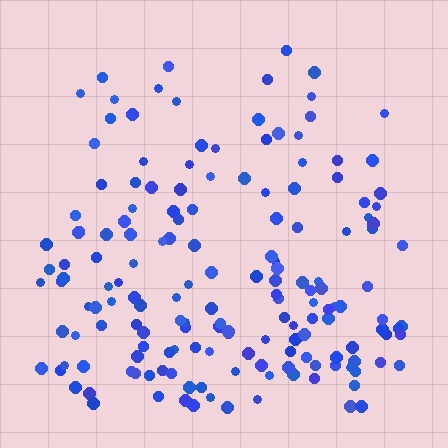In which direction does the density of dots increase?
From top to bottom, with the bottom side densest.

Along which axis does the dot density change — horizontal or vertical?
Vertical.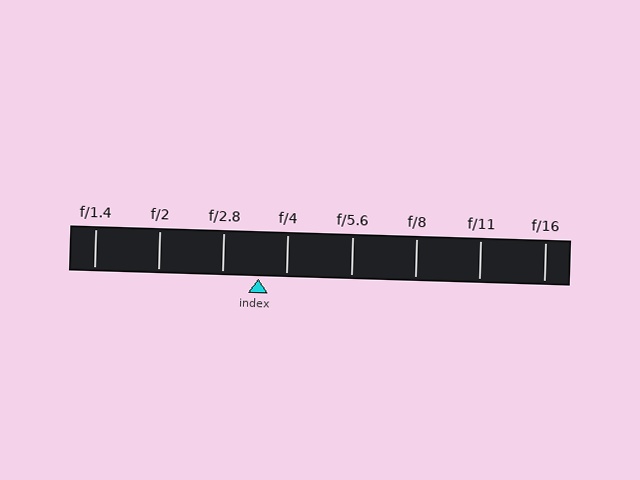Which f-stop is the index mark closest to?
The index mark is closest to f/4.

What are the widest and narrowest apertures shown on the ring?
The widest aperture shown is f/1.4 and the narrowest is f/16.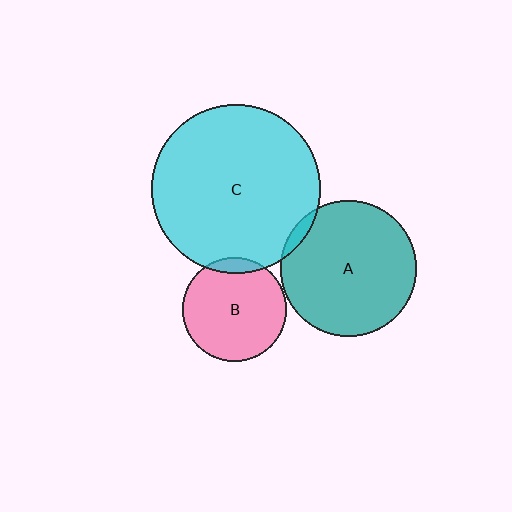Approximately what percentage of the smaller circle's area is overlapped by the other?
Approximately 10%.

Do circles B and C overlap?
Yes.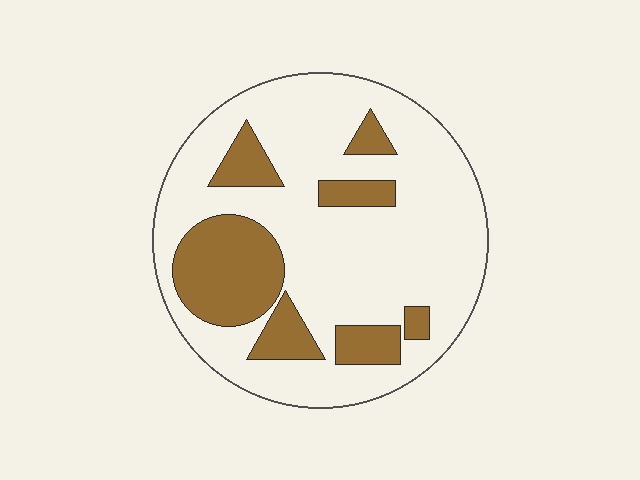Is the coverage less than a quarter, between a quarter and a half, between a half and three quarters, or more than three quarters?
Between a quarter and a half.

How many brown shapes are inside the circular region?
7.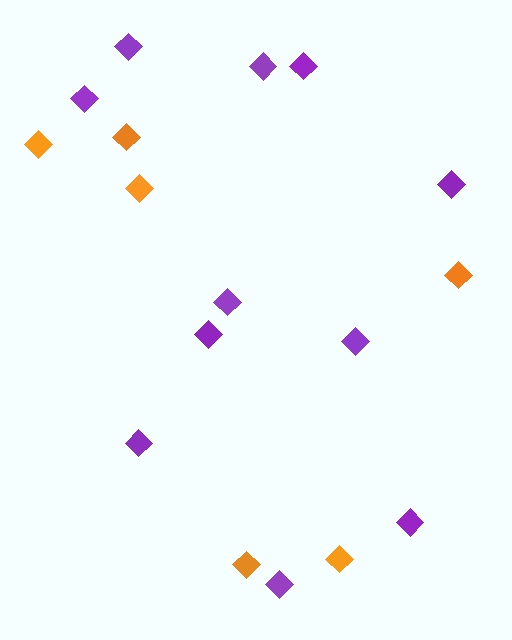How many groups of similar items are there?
There are 2 groups: one group of orange diamonds (6) and one group of purple diamonds (11).